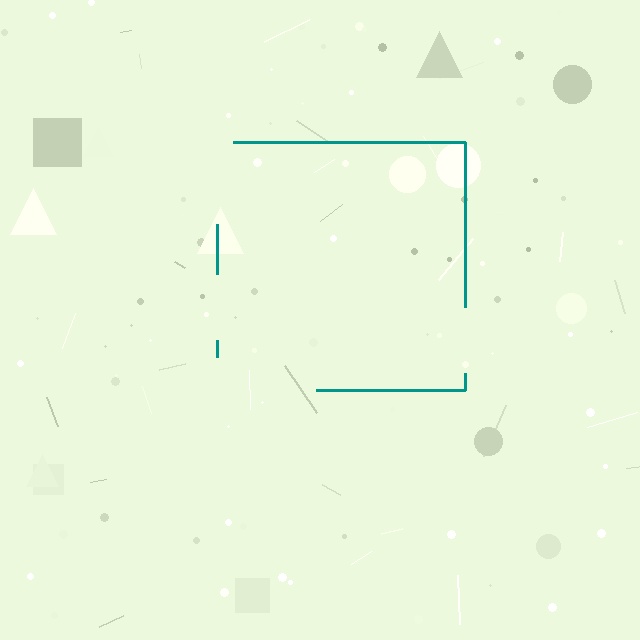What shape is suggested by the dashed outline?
The dashed outline suggests a square.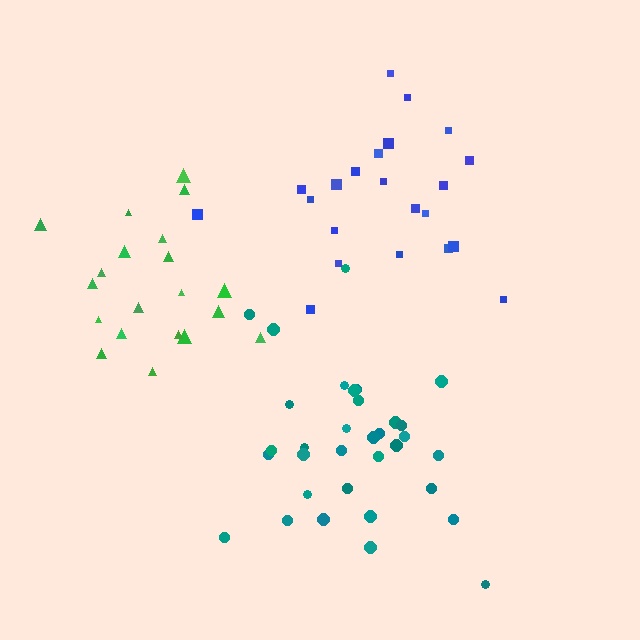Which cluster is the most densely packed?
Teal.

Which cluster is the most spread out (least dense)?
Blue.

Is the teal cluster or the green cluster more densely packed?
Teal.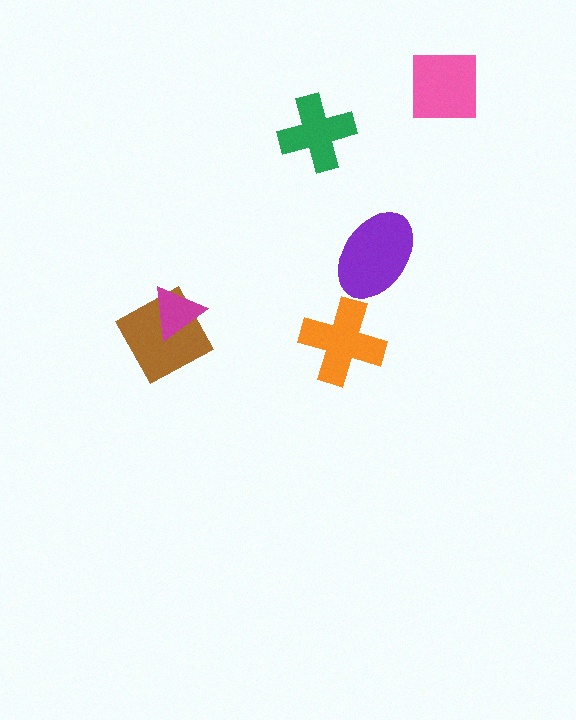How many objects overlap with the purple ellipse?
0 objects overlap with the purple ellipse.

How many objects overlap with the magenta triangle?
1 object overlaps with the magenta triangle.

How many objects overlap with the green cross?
0 objects overlap with the green cross.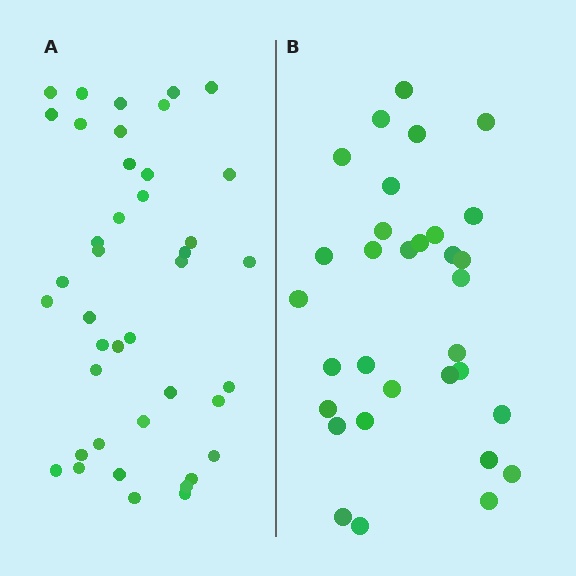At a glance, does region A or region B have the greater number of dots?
Region A (the left region) has more dots.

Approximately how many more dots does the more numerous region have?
Region A has roughly 8 or so more dots than region B.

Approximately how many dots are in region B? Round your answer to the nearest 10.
About 30 dots. (The exact count is 32, which rounds to 30.)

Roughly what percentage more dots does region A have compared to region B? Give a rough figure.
About 30% more.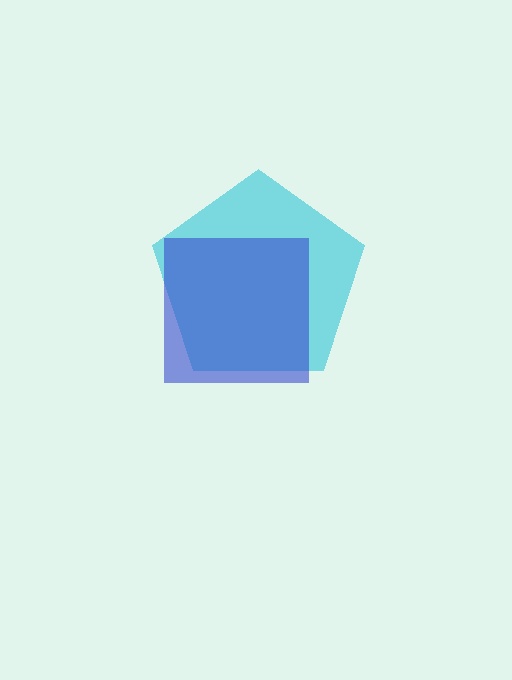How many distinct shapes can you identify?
There are 2 distinct shapes: a cyan pentagon, a blue square.